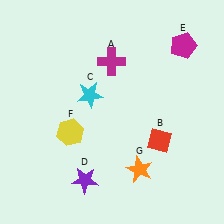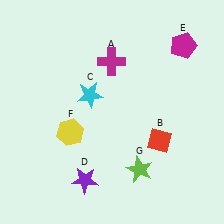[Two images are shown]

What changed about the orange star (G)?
In Image 1, G is orange. In Image 2, it changed to lime.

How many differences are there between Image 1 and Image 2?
There is 1 difference between the two images.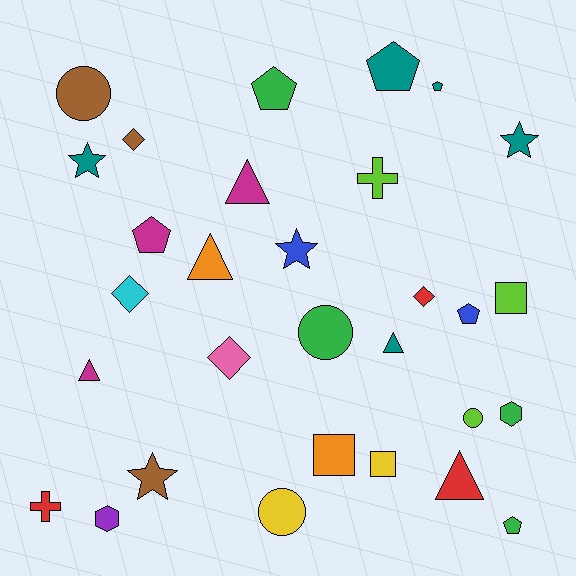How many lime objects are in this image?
There are 3 lime objects.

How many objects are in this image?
There are 30 objects.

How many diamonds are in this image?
There are 4 diamonds.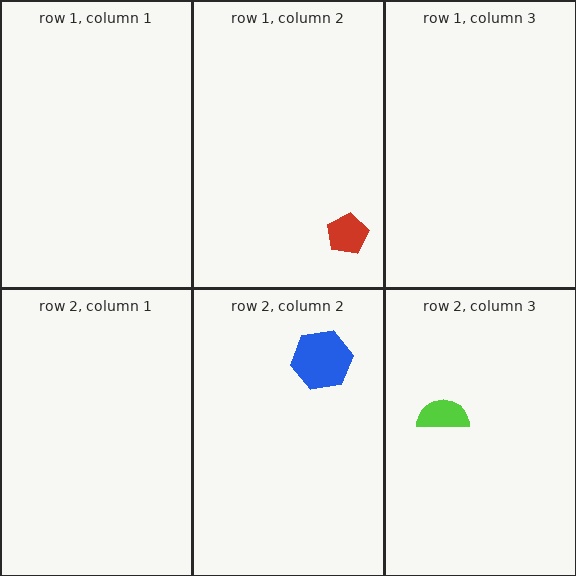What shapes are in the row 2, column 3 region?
The lime semicircle.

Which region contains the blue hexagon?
The row 2, column 2 region.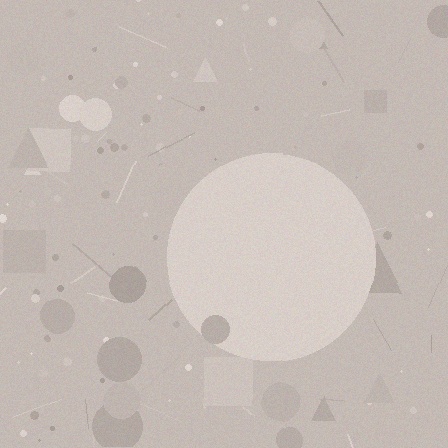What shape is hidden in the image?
A circle is hidden in the image.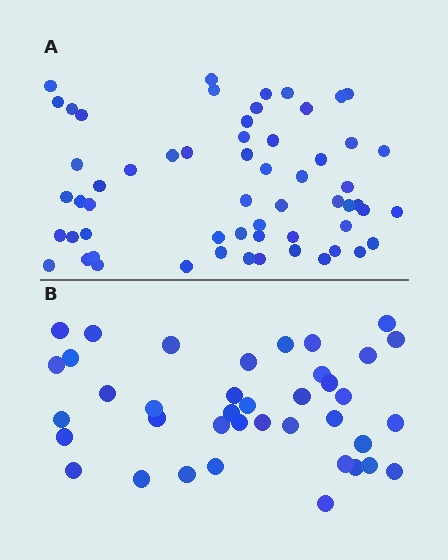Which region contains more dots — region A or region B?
Region A (the top region) has more dots.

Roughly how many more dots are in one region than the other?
Region A has approximately 20 more dots than region B.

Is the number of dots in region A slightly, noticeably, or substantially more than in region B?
Region A has substantially more. The ratio is roughly 1.5 to 1.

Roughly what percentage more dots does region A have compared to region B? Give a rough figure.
About 50% more.